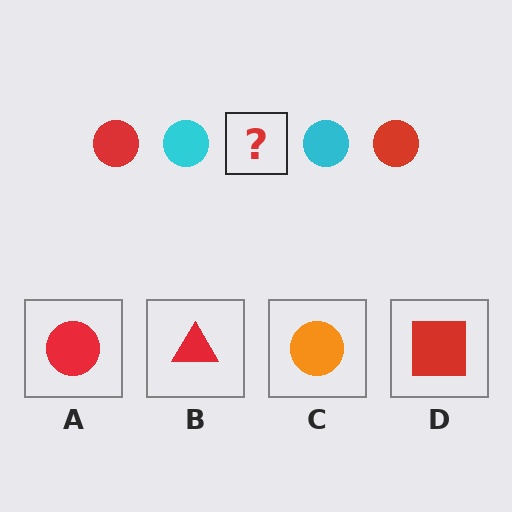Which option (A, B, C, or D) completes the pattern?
A.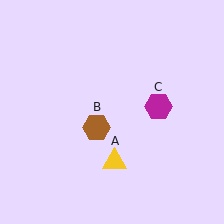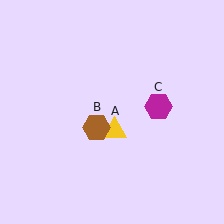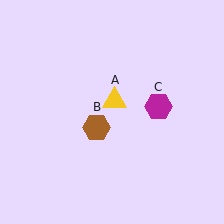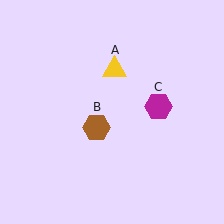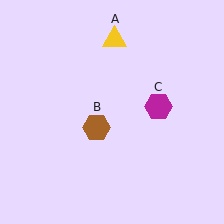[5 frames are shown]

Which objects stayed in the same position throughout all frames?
Brown hexagon (object B) and magenta hexagon (object C) remained stationary.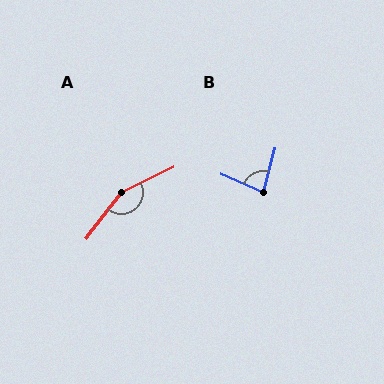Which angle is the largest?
A, at approximately 153 degrees.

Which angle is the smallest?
B, at approximately 81 degrees.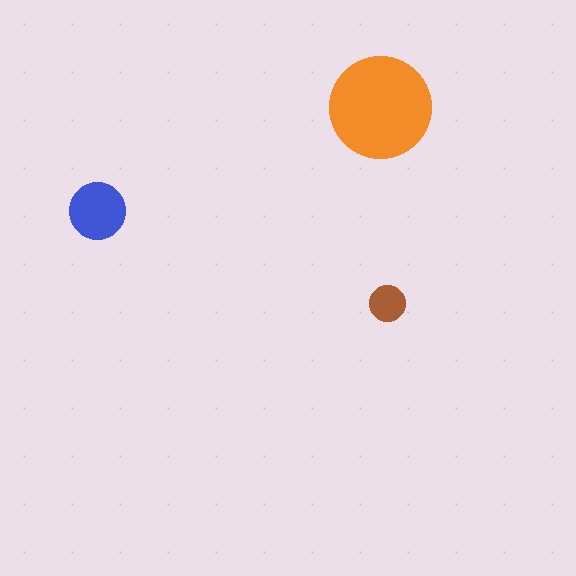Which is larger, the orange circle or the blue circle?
The orange one.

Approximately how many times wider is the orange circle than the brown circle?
About 3 times wider.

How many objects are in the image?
There are 3 objects in the image.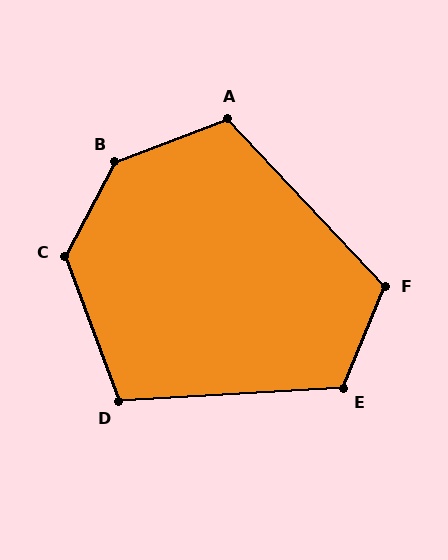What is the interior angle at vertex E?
Approximately 116 degrees (obtuse).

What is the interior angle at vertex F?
Approximately 115 degrees (obtuse).